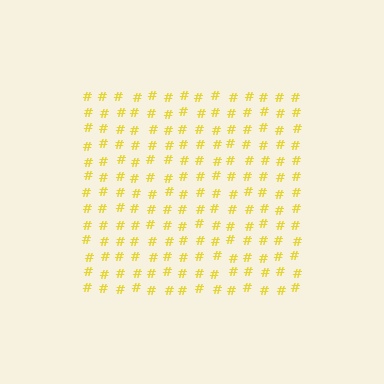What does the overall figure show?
The overall figure shows a square.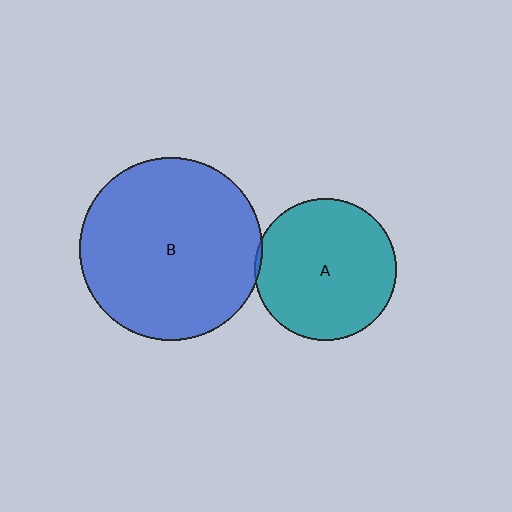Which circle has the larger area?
Circle B (blue).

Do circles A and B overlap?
Yes.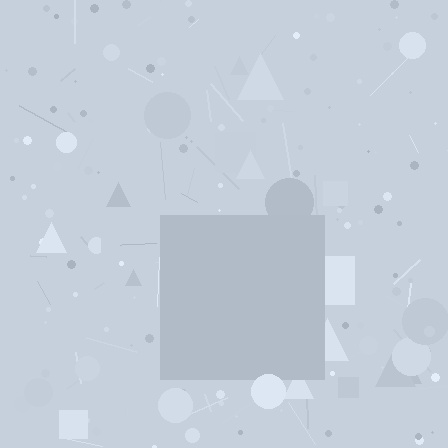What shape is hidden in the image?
A square is hidden in the image.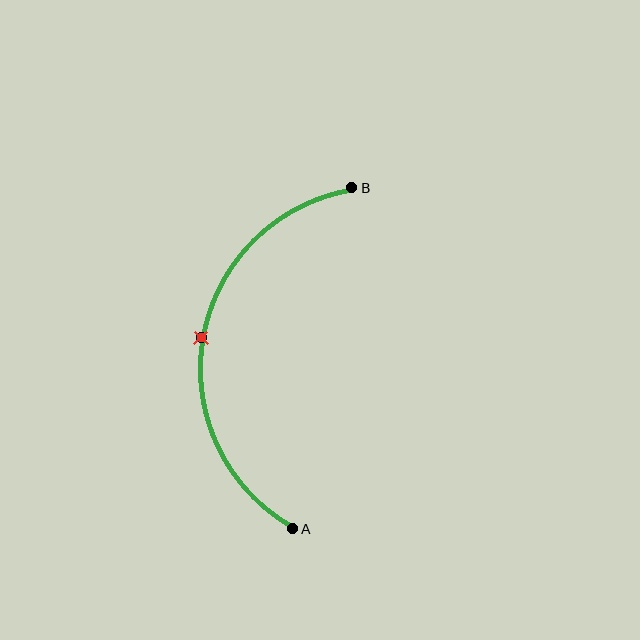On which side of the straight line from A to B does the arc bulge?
The arc bulges to the left of the straight line connecting A and B.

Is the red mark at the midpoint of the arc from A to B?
Yes. The red mark lies on the arc at equal arc-length from both A and B — it is the arc midpoint.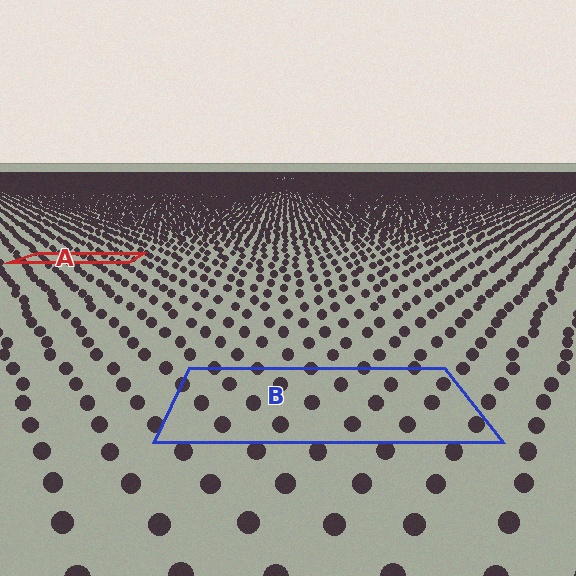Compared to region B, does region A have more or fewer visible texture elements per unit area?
Region A has more texture elements per unit area — they are packed more densely because it is farther away.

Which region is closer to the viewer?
Region B is closer. The texture elements there are larger and more spread out.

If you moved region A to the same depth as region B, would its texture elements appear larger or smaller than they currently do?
They would appear larger. At a closer depth, the same texture elements are projected at a bigger on-screen size.